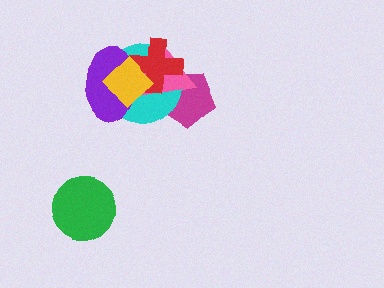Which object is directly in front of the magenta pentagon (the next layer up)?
The cyan circle is directly in front of the magenta pentagon.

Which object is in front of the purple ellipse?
The yellow diamond is in front of the purple ellipse.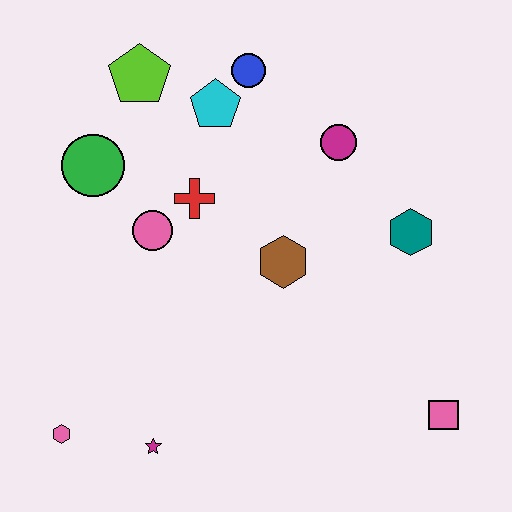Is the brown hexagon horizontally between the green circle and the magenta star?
No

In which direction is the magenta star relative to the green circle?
The magenta star is below the green circle.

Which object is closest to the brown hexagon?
The red cross is closest to the brown hexagon.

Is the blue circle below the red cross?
No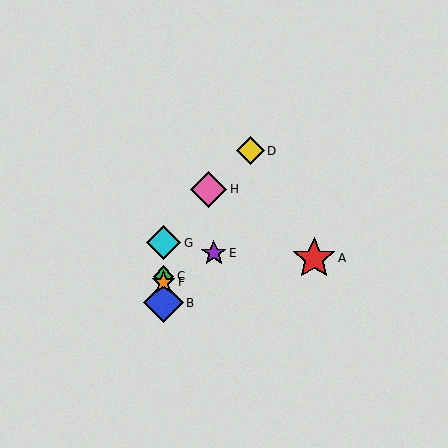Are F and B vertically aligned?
Yes, both are at x≈163.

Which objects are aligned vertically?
Objects B, C, F, G are aligned vertically.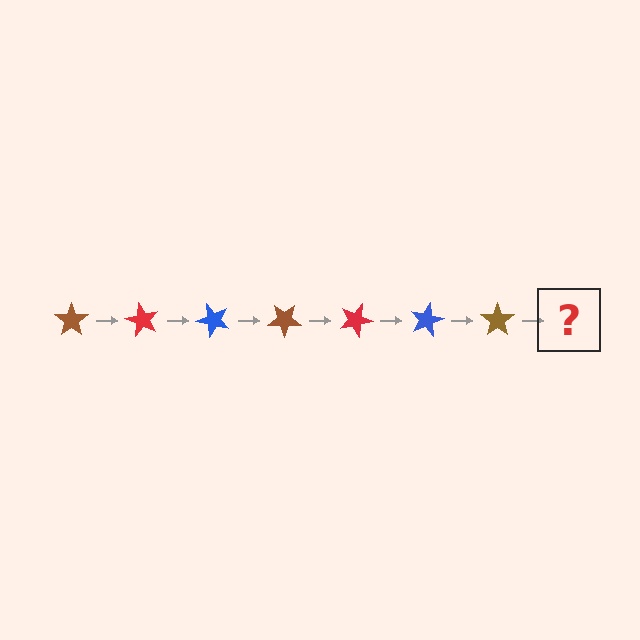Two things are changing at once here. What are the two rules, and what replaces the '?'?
The two rules are that it rotates 60 degrees each step and the color cycles through brown, red, and blue. The '?' should be a red star, rotated 420 degrees from the start.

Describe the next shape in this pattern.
It should be a red star, rotated 420 degrees from the start.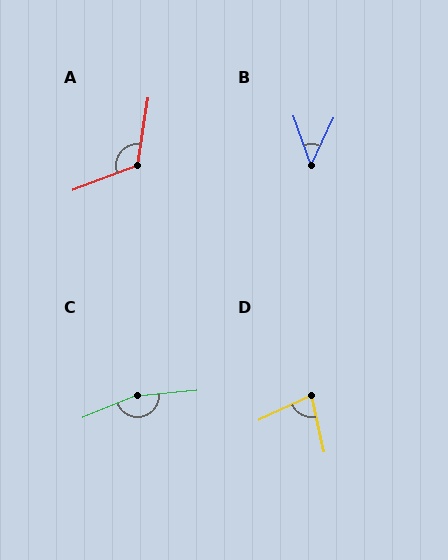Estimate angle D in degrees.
Approximately 77 degrees.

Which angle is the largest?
C, at approximately 162 degrees.